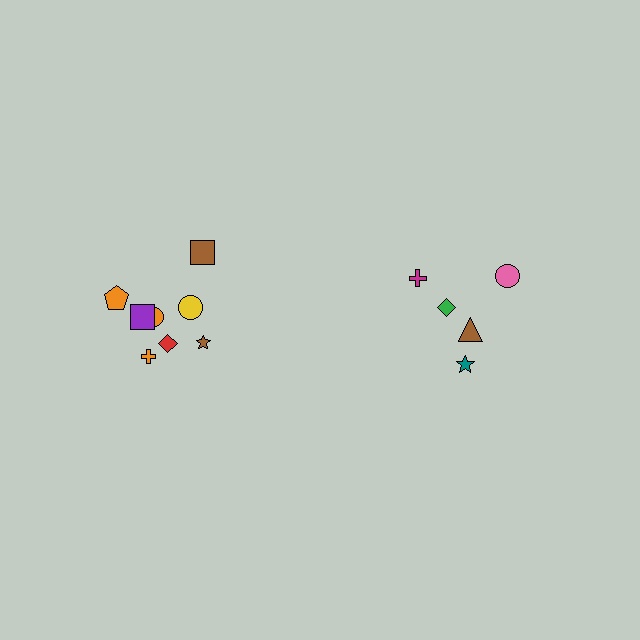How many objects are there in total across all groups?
There are 13 objects.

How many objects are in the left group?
There are 8 objects.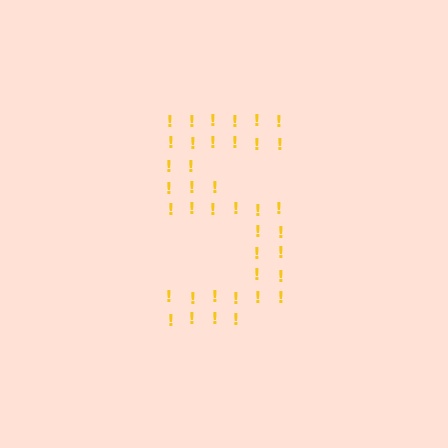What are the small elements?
The small elements are exclamation marks.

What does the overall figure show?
The overall figure shows the digit 5.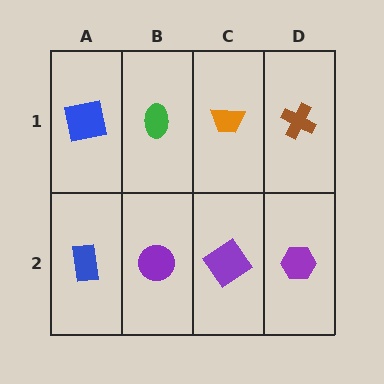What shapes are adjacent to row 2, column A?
A blue square (row 1, column A), a purple circle (row 2, column B).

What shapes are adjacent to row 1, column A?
A blue rectangle (row 2, column A), a green ellipse (row 1, column B).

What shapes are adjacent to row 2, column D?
A brown cross (row 1, column D), a purple diamond (row 2, column C).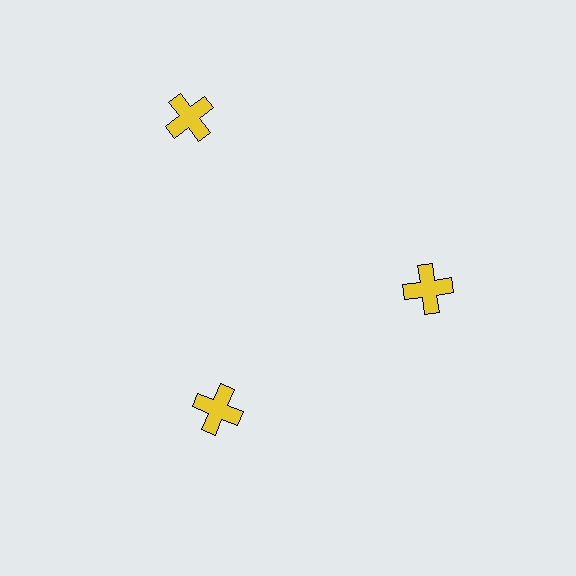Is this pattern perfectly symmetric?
No. The 3 yellow crosses are arranged in a ring, but one element near the 11 o'clock position is pushed outward from the center, breaking the 3-fold rotational symmetry.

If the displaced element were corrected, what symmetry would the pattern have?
It would have 3-fold rotational symmetry — the pattern would map onto itself every 120 degrees.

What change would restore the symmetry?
The symmetry would be restored by moving it inward, back onto the ring so that all 3 crosses sit at equal angles and equal distance from the center.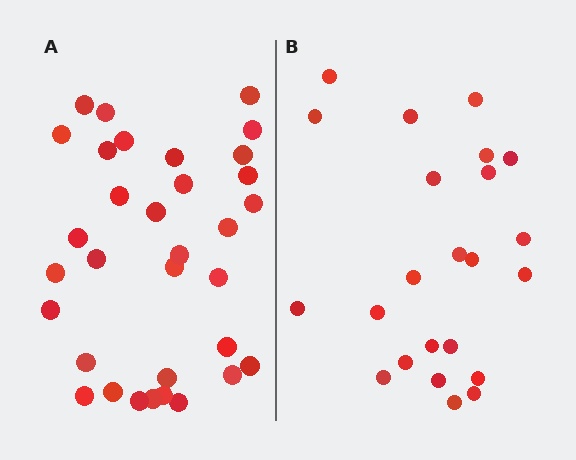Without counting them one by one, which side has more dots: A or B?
Region A (the left region) has more dots.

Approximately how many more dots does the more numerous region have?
Region A has roughly 10 or so more dots than region B.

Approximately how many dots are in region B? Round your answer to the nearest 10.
About 20 dots. (The exact count is 23, which rounds to 20.)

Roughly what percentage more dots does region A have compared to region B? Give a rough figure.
About 45% more.